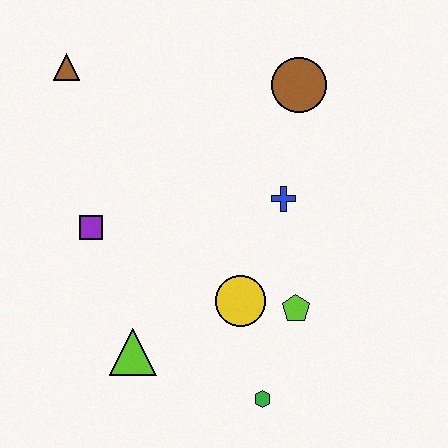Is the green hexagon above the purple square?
No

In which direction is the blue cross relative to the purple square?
The blue cross is to the right of the purple square.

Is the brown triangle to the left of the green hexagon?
Yes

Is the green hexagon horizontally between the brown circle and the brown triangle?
Yes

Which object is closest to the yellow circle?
The lime pentagon is closest to the yellow circle.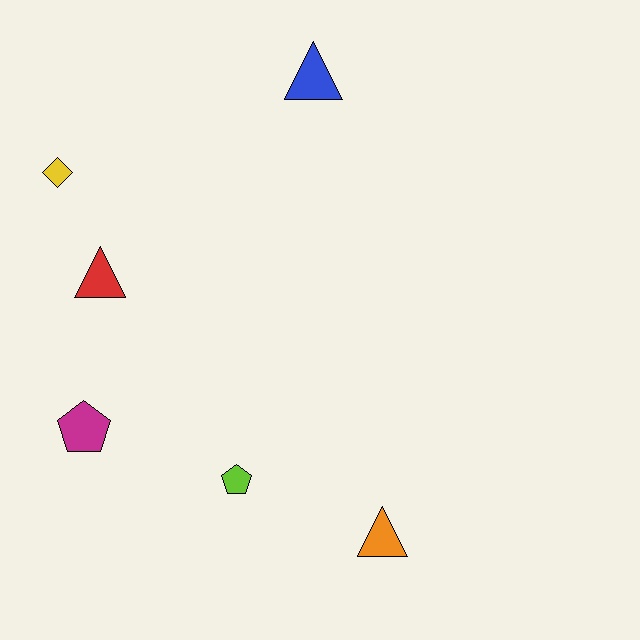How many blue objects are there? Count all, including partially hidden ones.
There is 1 blue object.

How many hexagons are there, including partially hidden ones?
There are no hexagons.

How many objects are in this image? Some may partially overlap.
There are 6 objects.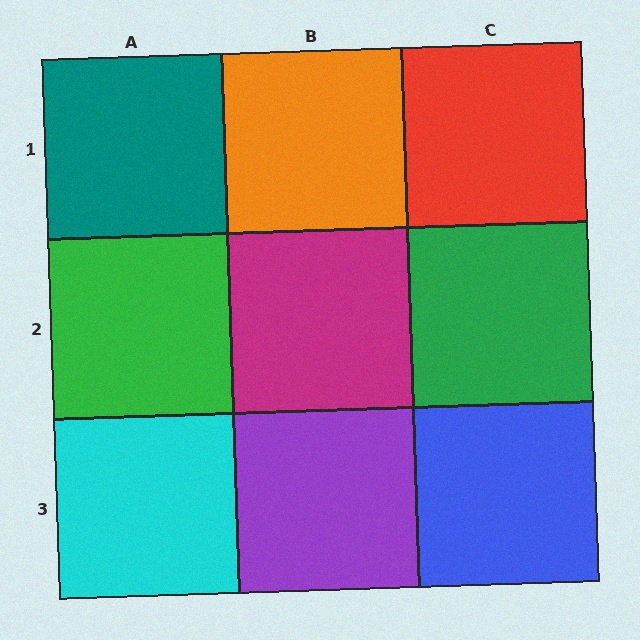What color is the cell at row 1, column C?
Red.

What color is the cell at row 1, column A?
Teal.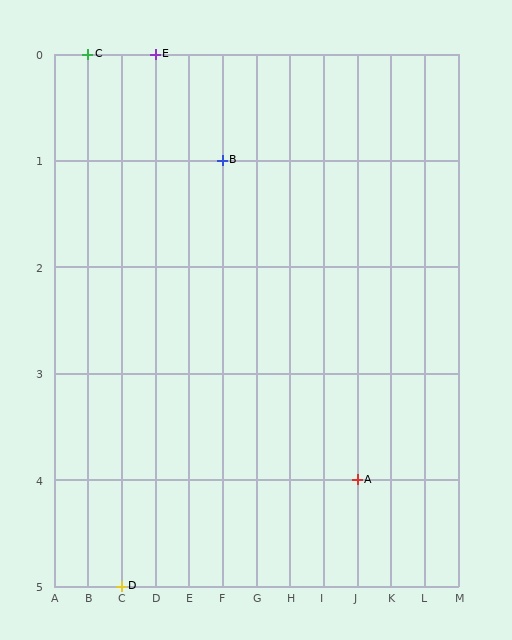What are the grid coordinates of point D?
Point D is at grid coordinates (C, 5).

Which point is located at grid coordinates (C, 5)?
Point D is at (C, 5).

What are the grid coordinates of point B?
Point B is at grid coordinates (F, 1).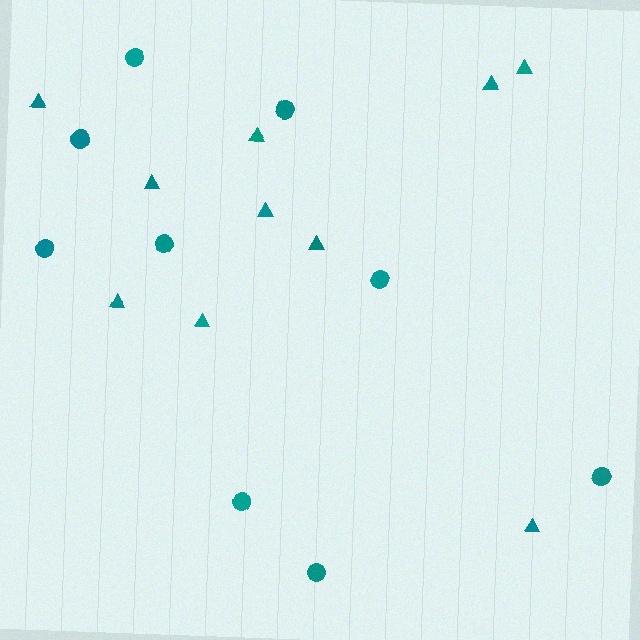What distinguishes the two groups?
There are 2 groups: one group of circles (9) and one group of triangles (10).